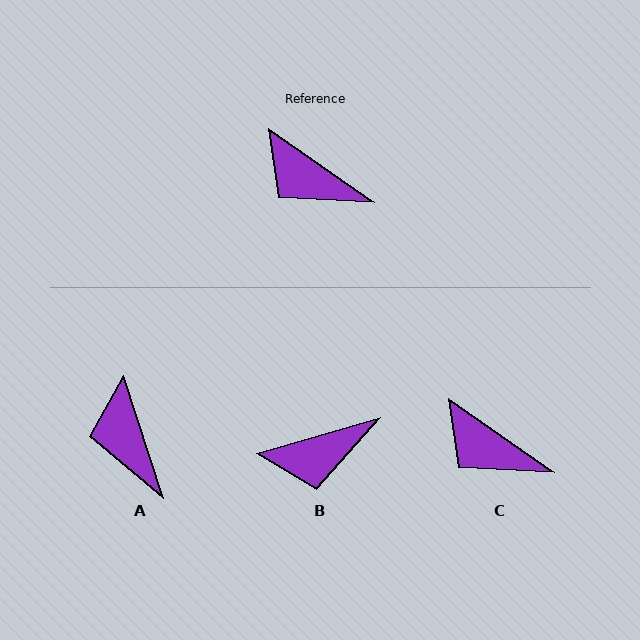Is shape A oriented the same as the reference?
No, it is off by about 37 degrees.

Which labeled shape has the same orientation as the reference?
C.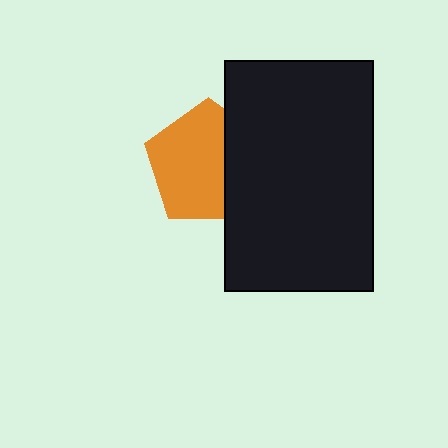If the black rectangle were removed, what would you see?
You would see the complete orange pentagon.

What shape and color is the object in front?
The object in front is a black rectangle.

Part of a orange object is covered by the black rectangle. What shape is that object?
It is a pentagon.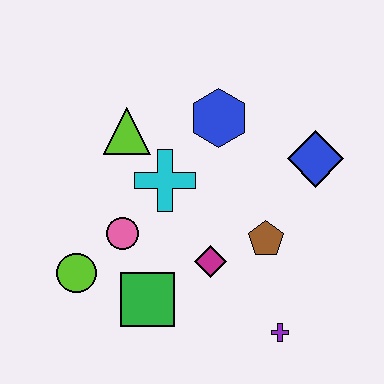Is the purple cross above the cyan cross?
No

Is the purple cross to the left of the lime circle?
No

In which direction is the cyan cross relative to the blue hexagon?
The cyan cross is below the blue hexagon.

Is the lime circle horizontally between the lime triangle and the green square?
No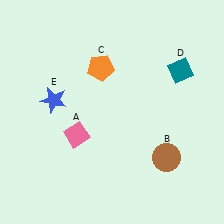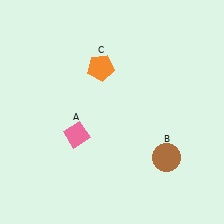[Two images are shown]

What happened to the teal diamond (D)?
The teal diamond (D) was removed in Image 2. It was in the top-right area of Image 1.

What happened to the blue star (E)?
The blue star (E) was removed in Image 2. It was in the top-left area of Image 1.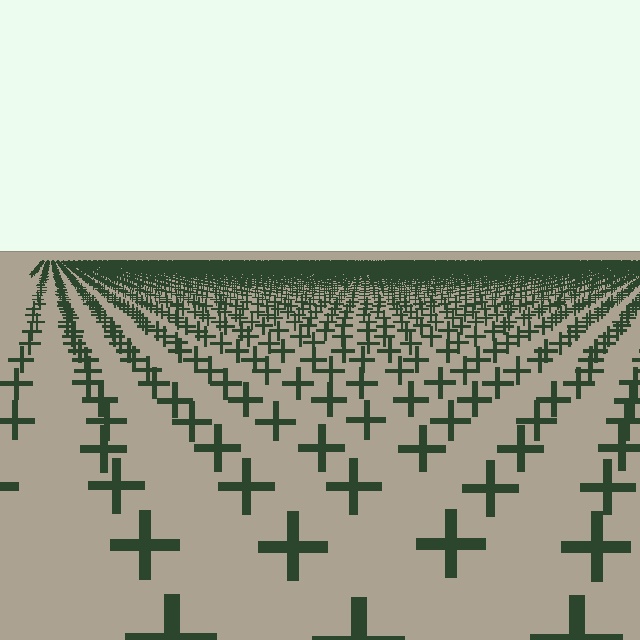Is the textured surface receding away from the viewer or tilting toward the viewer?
The surface is receding away from the viewer. Texture elements get smaller and denser toward the top.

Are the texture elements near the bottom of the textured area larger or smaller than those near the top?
Larger. Near the bottom, elements are closer to the viewer and appear at a bigger on-screen size.